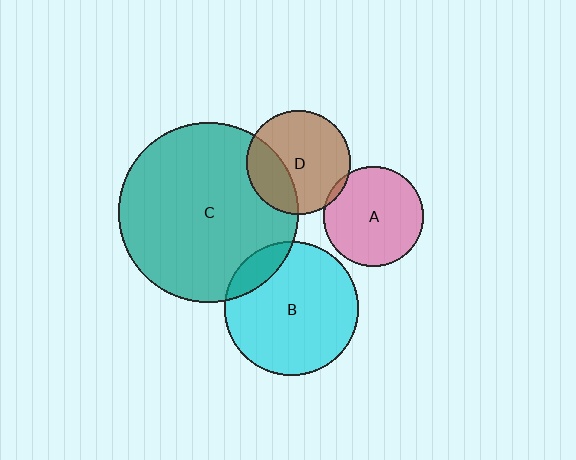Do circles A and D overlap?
Yes.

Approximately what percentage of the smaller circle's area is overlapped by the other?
Approximately 5%.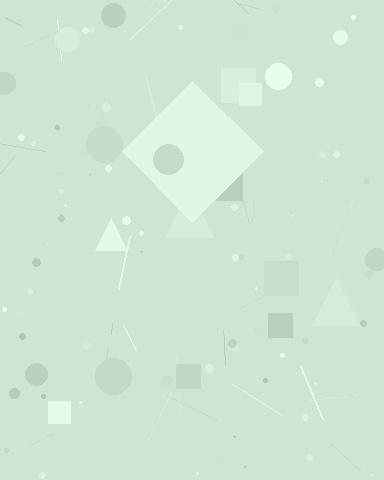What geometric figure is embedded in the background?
A diamond is embedded in the background.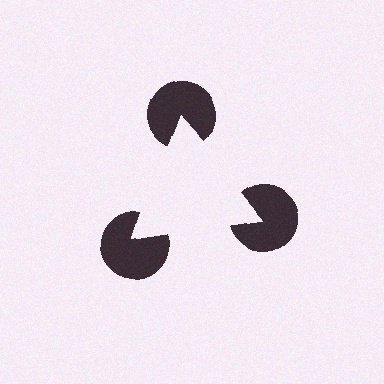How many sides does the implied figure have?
3 sides.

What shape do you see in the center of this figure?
An illusory triangle — its edges are inferred from the aligned wedge cuts in the pac-man discs, not physically drawn.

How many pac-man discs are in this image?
There are 3 — one at each vertex of the illusory triangle.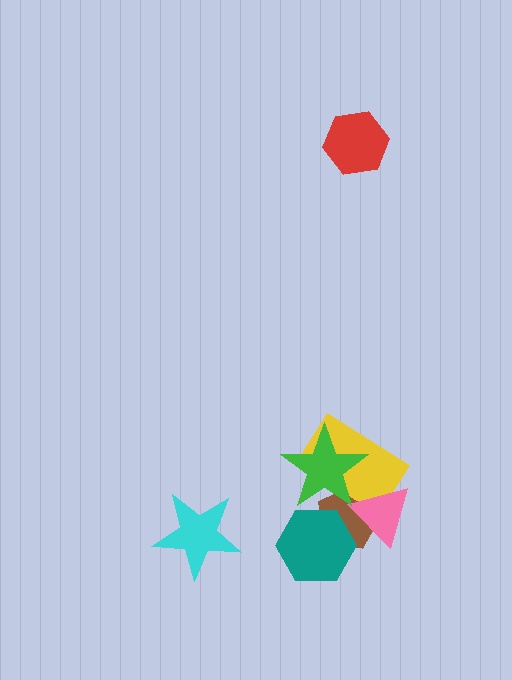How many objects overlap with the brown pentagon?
4 objects overlap with the brown pentagon.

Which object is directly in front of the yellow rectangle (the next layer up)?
The pink triangle is directly in front of the yellow rectangle.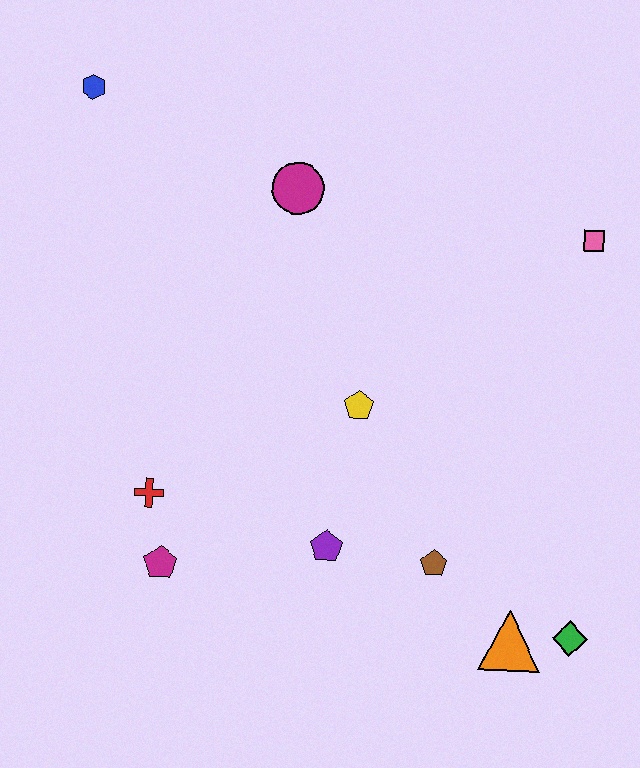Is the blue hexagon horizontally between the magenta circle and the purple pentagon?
No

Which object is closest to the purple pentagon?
The brown pentagon is closest to the purple pentagon.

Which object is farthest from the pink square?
The magenta pentagon is farthest from the pink square.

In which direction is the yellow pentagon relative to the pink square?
The yellow pentagon is to the left of the pink square.